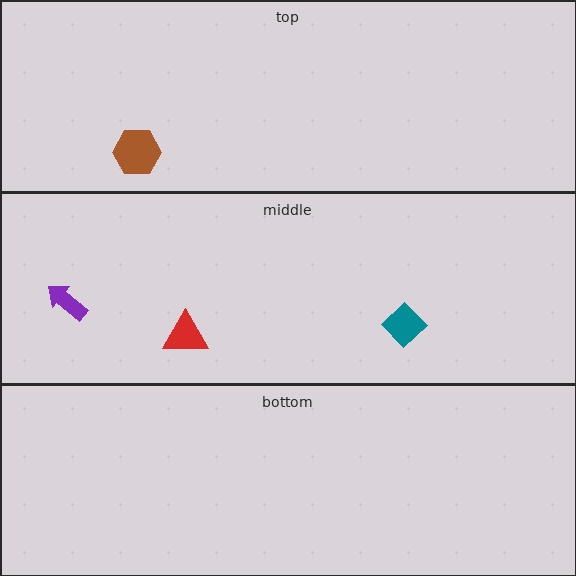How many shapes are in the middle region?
3.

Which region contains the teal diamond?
The middle region.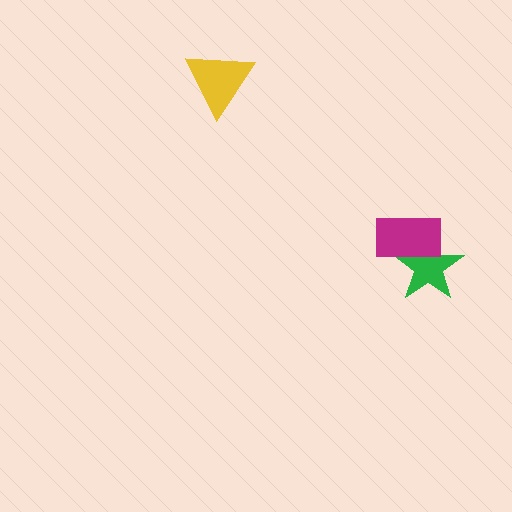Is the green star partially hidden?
Yes, it is partially covered by another shape.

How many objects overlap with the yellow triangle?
0 objects overlap with the yellow triangle.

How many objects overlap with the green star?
1 object overlaps with the green star.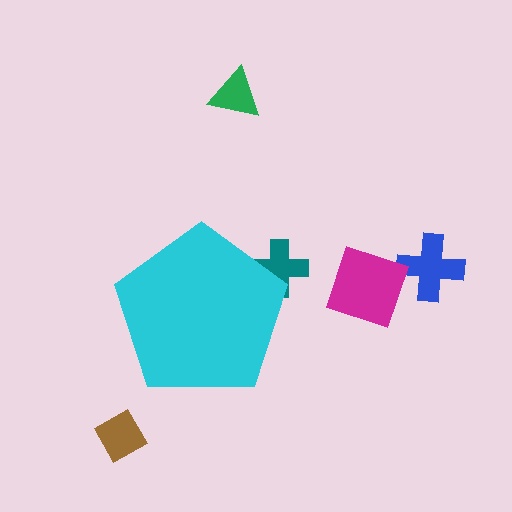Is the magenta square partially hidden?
No, the magenta square is fully visible.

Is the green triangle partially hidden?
No, the green triangle is fully visible.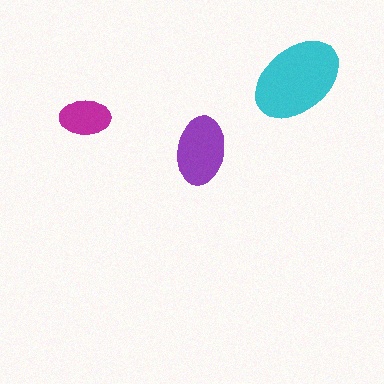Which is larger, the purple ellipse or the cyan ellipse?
The cyan one.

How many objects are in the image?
There are 3 objects in the image.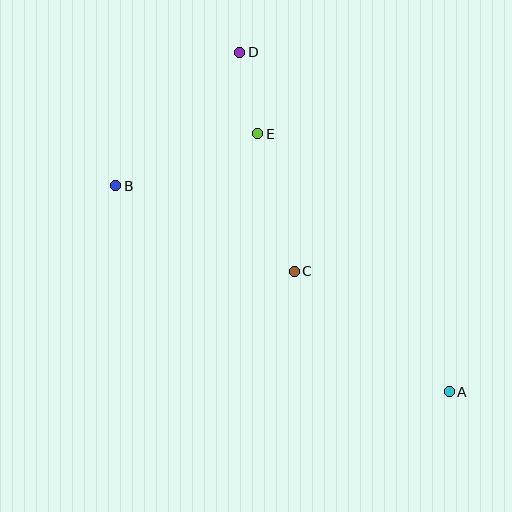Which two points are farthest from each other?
Points A and D are farthest from each other.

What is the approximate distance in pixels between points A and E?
The distance between A and E is approximately 321 pixels.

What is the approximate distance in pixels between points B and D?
The distance between B and D is approximately 182 pixels.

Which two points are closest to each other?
Points D and E are closest to each other.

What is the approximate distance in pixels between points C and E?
The distance between C and E is approximately 142 pixels.